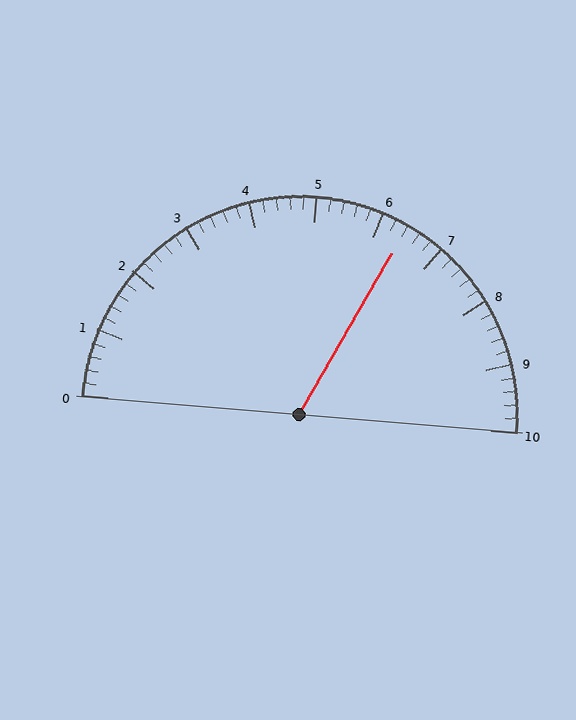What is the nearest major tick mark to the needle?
The nearest major tick mark is 6.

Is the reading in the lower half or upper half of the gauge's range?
The reading is in the upper half of the range (0 to 10).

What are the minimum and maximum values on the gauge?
The gauge ranges from 0 to 10.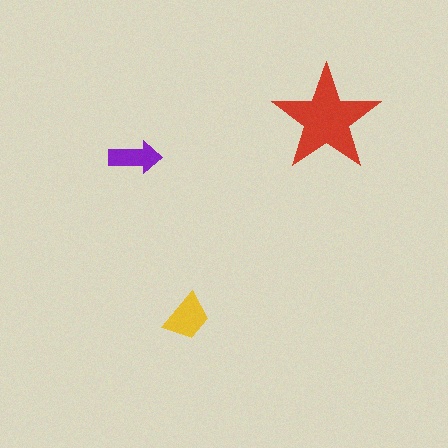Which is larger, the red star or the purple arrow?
The red star.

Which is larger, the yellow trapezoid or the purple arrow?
The yellow trapezoid.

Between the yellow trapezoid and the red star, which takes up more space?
The red star.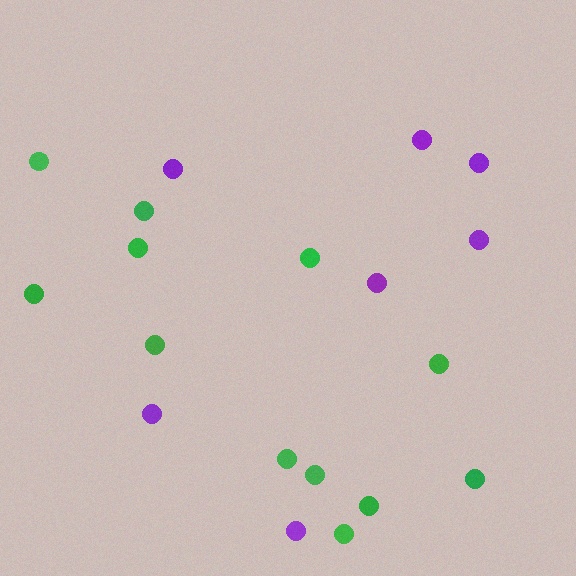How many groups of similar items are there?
There are 2 groups: one group of purple circles (7) and one group of green circles (12).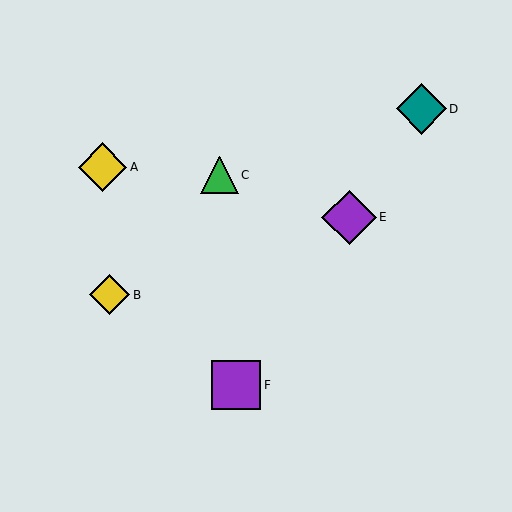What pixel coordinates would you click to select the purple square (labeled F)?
Click at (236, 385) to select the purple square F.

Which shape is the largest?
The purple diamond (labeled E) is the largest.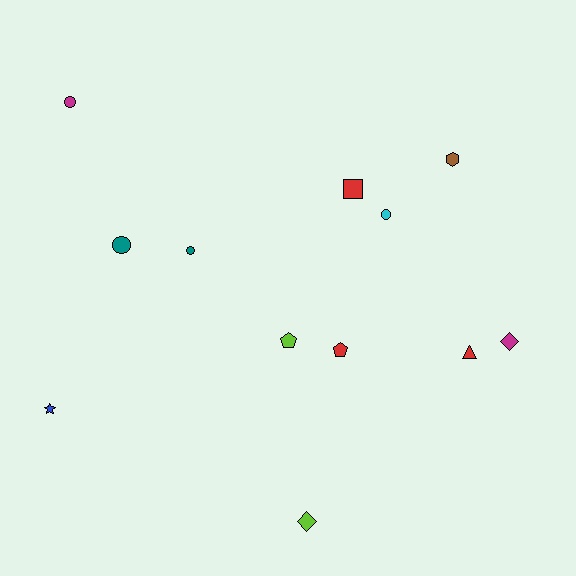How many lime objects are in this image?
There are 2 lime objects.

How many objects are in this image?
There are 12 objects.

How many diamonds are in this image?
There are 2 diamonds.